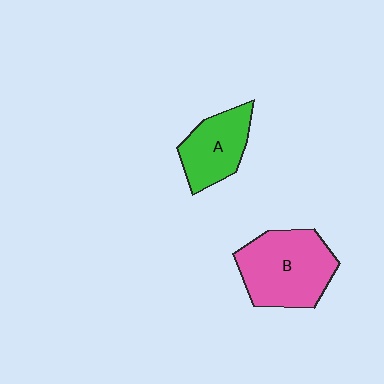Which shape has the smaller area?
Shape A (green).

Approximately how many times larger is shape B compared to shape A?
Approximately 1.5 times.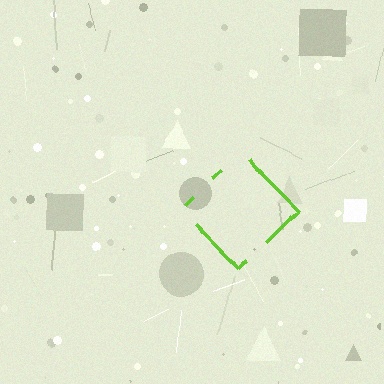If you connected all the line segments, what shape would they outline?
They would outline a diamond.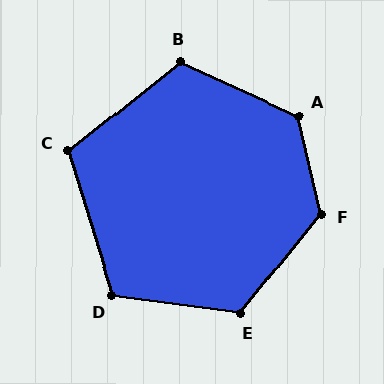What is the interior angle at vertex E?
Approximately 121 degrees (obtuse).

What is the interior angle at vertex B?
Approximately 117 degrees (obtuse).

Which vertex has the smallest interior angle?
C, at approximately 111 degrees.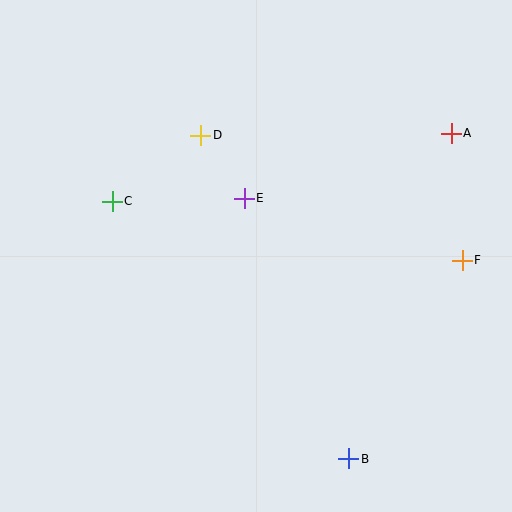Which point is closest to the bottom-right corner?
Point B is closest to the bottom-right corner.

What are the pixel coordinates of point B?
Point B is at (349, 459).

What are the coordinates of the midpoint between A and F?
The midpoint between A and F is at (457, 197).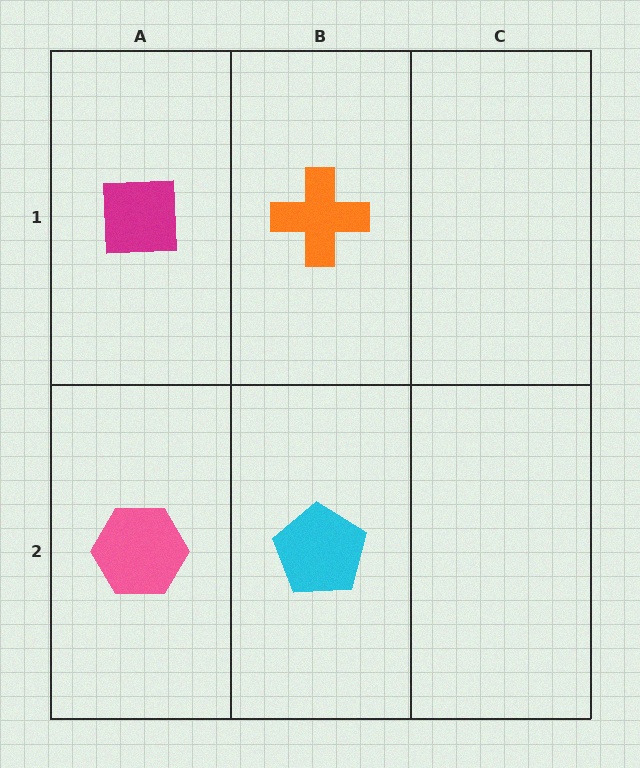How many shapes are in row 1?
2 shapes.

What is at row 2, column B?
A cyan pentagon.